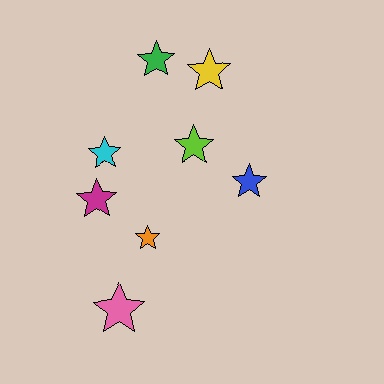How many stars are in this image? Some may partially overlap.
There are 8 stars.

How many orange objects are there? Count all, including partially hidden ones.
There is 1 orange object.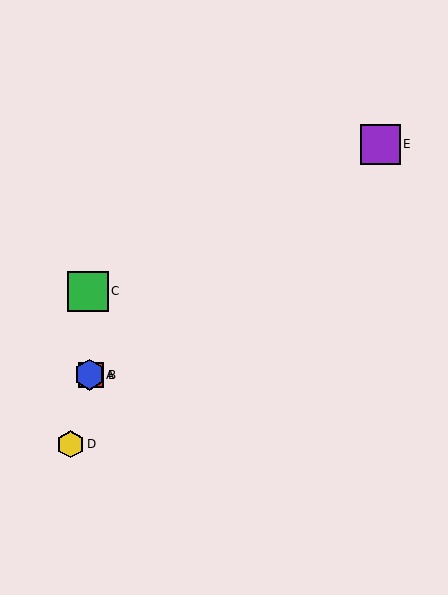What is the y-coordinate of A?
Object A is at y≈375.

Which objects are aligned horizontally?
Objects A, B are aligned horizontally.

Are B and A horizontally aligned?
Yes, both are at y≈375.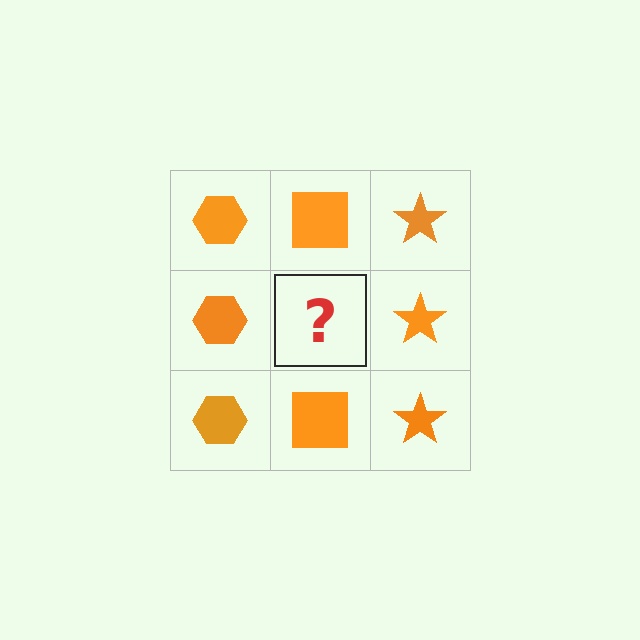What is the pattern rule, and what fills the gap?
The rule is that each column has a consistent shape. The gap should be filled with an orange square.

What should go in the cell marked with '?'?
The missing cell should contain an orange square.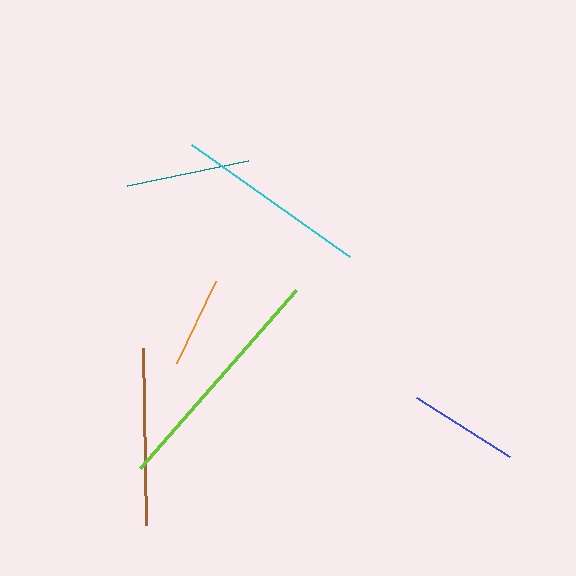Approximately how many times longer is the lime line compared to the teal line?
The lime line is approximately 1.9 times the length of the teal line.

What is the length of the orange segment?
The orange segment is approximately 91 pixels long.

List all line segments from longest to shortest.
From longest to shortest: lime, cyan, brown, teal, blue, orange.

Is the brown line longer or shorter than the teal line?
The brown line is longer than the teal line.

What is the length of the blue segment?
The blue segment is approximately 110 pixels long.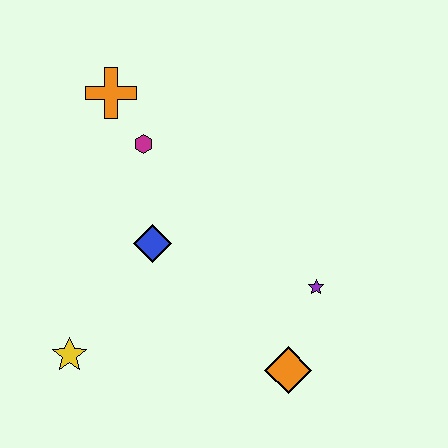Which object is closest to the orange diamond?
The purple star is closest to the orange diamond.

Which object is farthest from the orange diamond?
The orange cross is farthest from the orange diamond.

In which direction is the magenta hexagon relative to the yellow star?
The magenta hexagon is above the yellow star.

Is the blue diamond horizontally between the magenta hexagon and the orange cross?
No